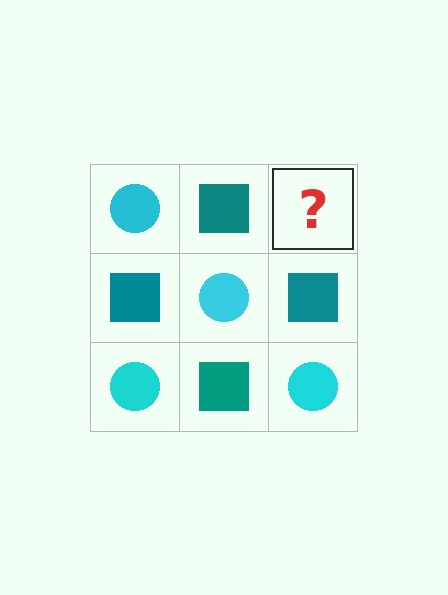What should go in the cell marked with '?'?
The missing cell should contain a cyan circle.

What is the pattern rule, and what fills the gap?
The rule is that it alternates cyan circle and teal square in a checkerboard pattern. The gap should be filled with a cyan circle.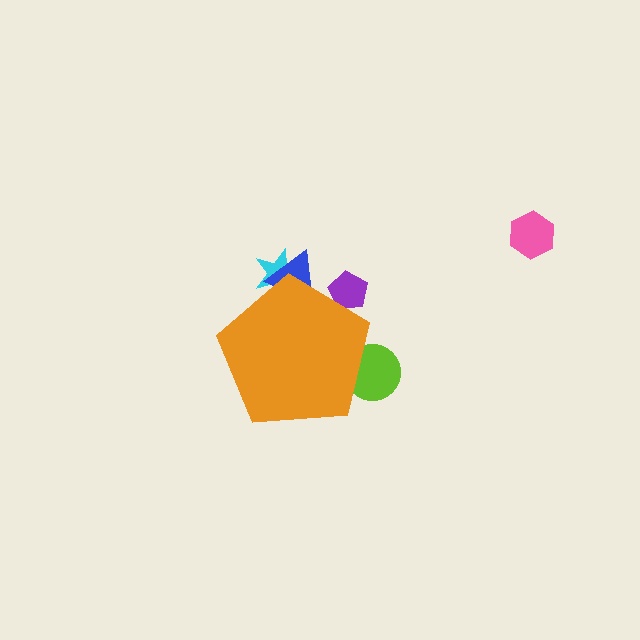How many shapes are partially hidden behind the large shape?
4 shapes are partially hidden.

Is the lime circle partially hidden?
Yes, the lime circle is partially hidden behind the orange pentagon.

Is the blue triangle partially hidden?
Yes, the blue triangle is partially hidden behind the orange pentagon.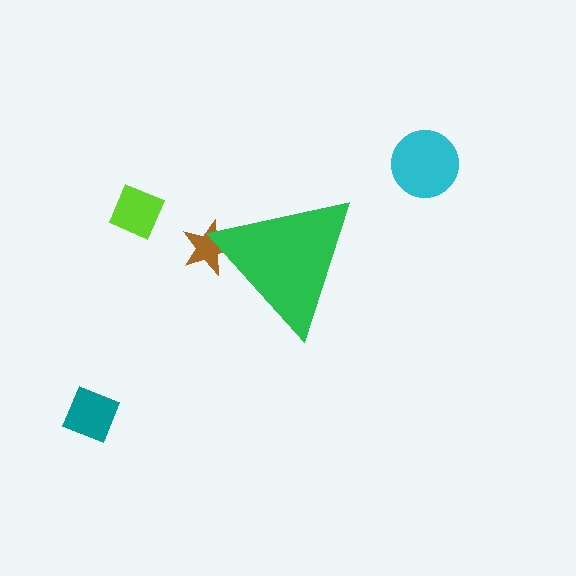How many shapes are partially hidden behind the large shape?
1 shape is partially hidden.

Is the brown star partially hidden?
Yes, the brown star is partially hidden behind the green triangle.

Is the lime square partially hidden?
No, the lime square is fully visible.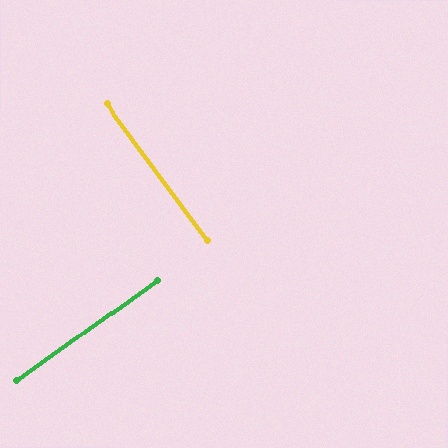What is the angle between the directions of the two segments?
Approximately 90 degrees.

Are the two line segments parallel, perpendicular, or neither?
Perpendicular — they meet at approximately 90°.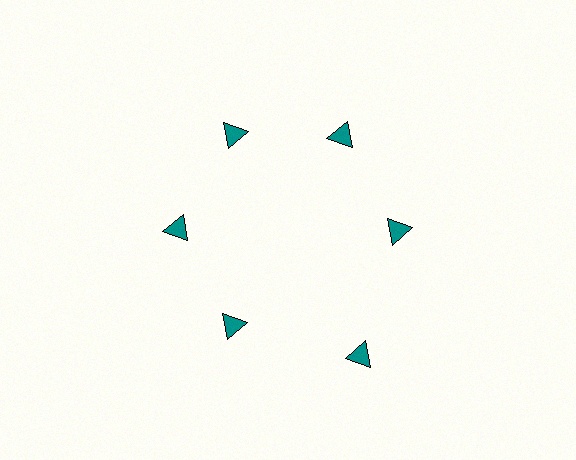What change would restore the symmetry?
The symmetry would be restored by moving it inward, back onto the ring so that all 6 triangles sit at equal angles and equal distance from the center.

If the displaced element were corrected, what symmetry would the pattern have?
It would have 6-fold rotational symmetry — the pattern would map onto itself every 60 degrees.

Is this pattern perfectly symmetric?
No. The 6 teal triangles are arranged in a ring, but one element near the 5 o'clock position is pushed outward from the center, breaking the 6-fold rotational symmetry.